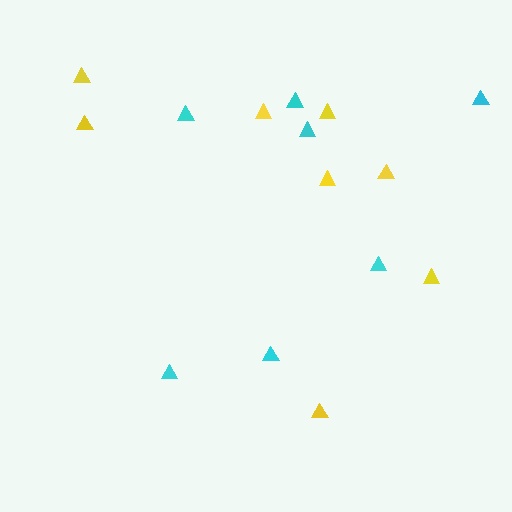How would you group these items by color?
There are 2 groups: one group of cyan triangles (7) and one group of yellow triangles (8).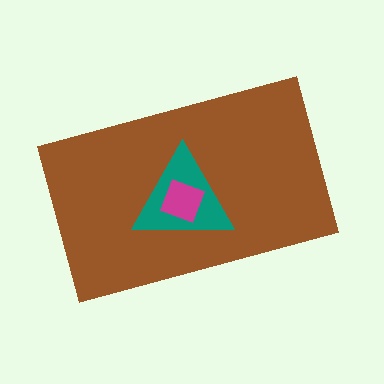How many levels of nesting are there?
3.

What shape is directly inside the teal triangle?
The magenta diamond.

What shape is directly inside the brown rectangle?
The teal triangle.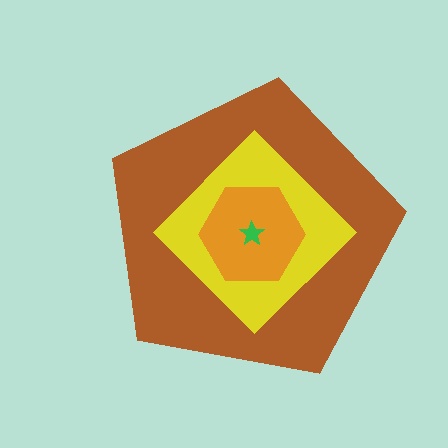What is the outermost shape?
The brown pentagon.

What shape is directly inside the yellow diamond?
The orange hexagon.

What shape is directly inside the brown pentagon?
The yellow diamond.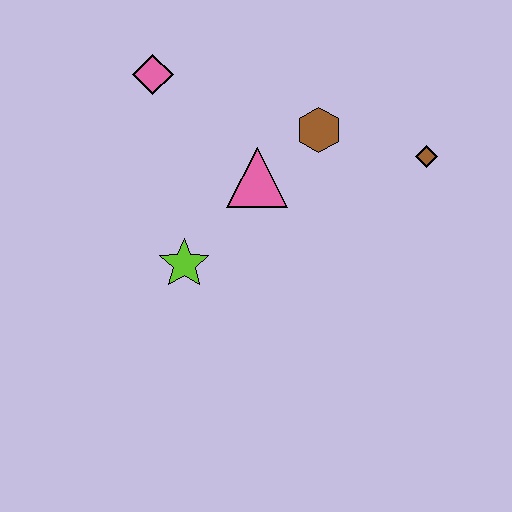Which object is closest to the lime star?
The pink triangle is closest to the lime star.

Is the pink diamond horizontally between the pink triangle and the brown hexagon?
No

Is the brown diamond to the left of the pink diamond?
No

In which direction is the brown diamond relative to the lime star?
The brown diamond is to the right of the lime star.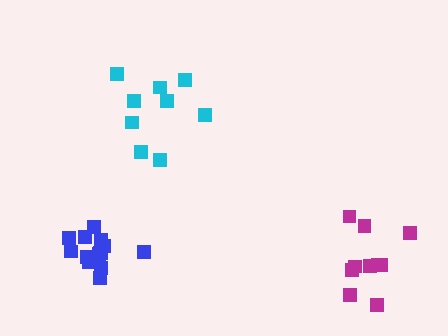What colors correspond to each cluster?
The clusters are colored: cyan, blue, magenta.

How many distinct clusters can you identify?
There are 3 distinct clusters.